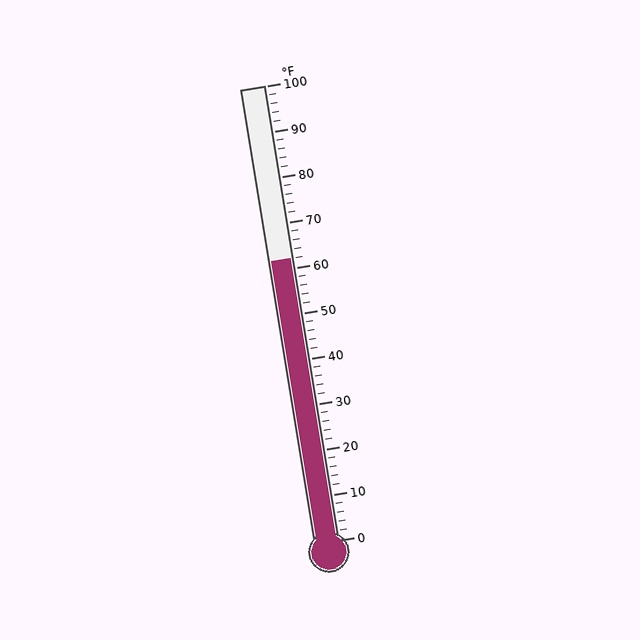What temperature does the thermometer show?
The thermometer shows approximately 62°F.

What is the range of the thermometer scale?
The thermometer scale ranges from 0°F to 100°F.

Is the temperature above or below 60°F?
The temperature is above 60°F.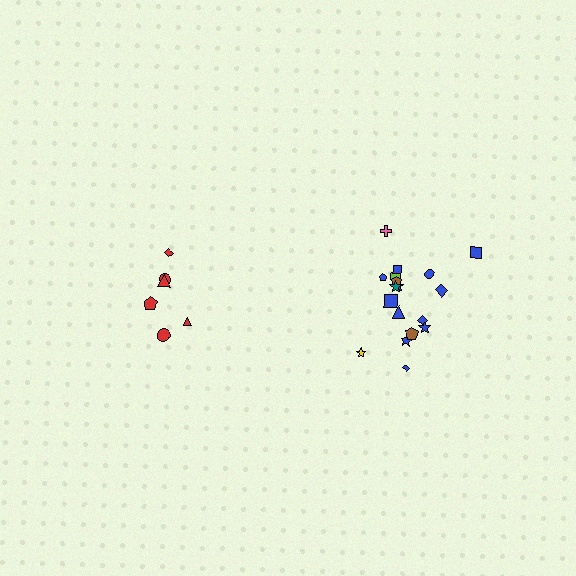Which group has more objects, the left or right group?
The right group.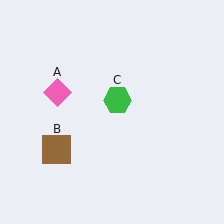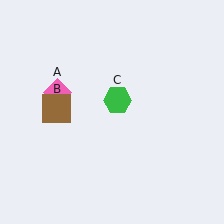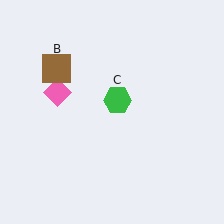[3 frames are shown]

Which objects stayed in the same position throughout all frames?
Pink diamond (object A) and green hexagon (object C) remained stationary.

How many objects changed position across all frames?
1 object changed position: brown square (object B).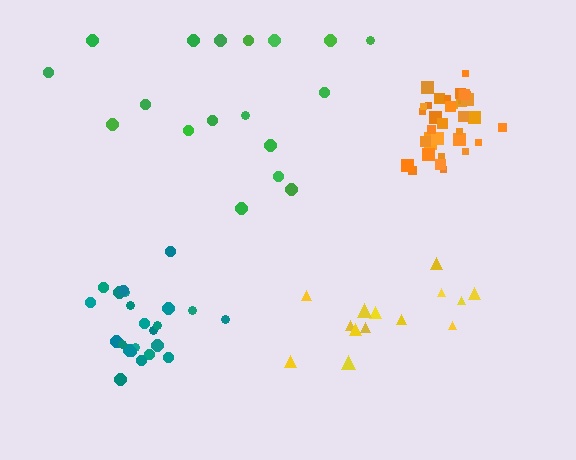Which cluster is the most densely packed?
Orange.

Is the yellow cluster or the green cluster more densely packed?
Yellow.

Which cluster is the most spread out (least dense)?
Green.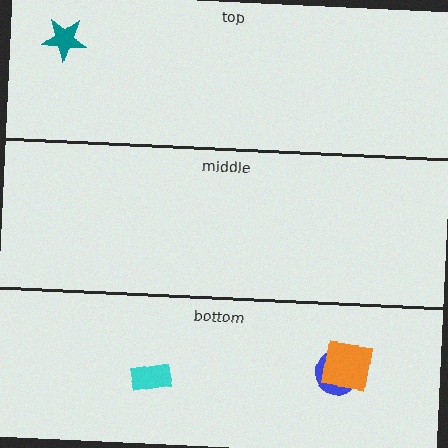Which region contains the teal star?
The top region.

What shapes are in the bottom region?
The cyan rectangle, the blue circle, the orange square.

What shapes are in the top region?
The teal star.